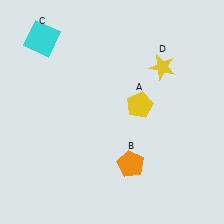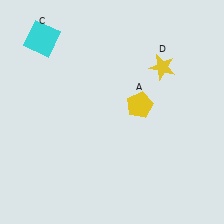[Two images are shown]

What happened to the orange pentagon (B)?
The orange pentagon (B) was removed in Image 2. It was in the bottom-right area of Image 1.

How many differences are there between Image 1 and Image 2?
There is 1 difference between the two images.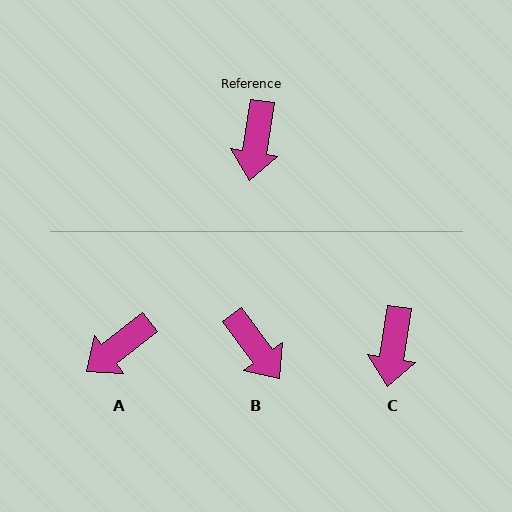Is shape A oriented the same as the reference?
No, it is off by about 43 degrees.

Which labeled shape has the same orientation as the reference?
C.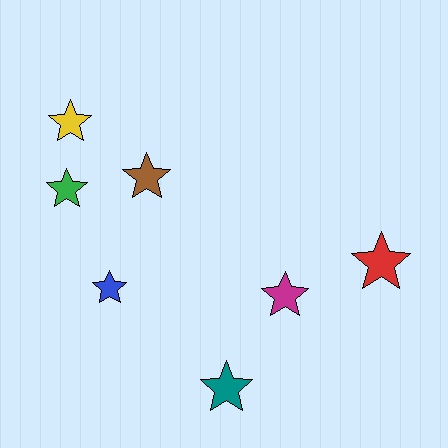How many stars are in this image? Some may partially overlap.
There are 7 stars.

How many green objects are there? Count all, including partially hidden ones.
There is 1 green object.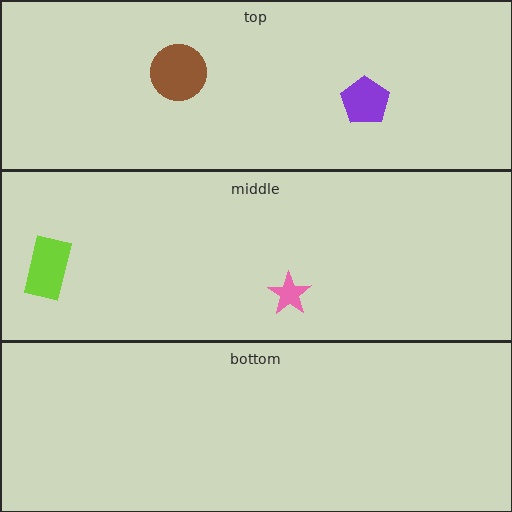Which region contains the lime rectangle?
The middle region.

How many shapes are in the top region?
2.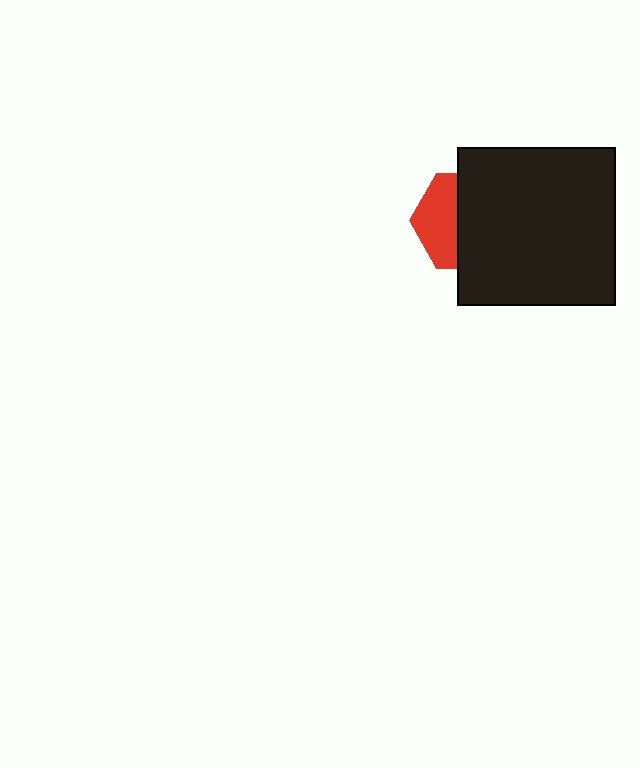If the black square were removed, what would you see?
You would see the complete red hexagon.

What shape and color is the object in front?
The object in front is a black square.